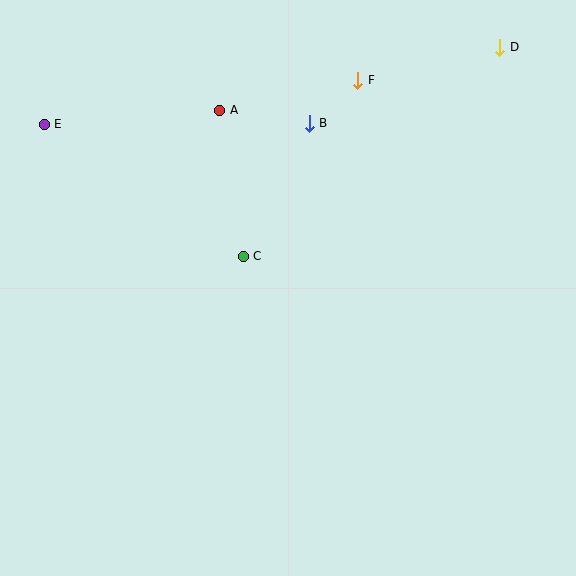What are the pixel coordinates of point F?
Point F is at (358, 80).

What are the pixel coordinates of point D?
Point D is at (500, 47).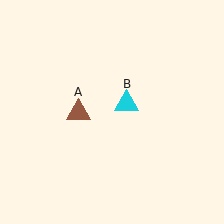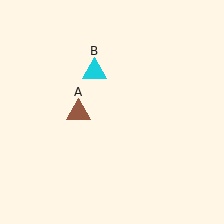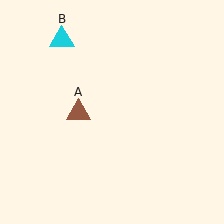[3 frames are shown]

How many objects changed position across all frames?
1 object changed position: cyan triangle (object B).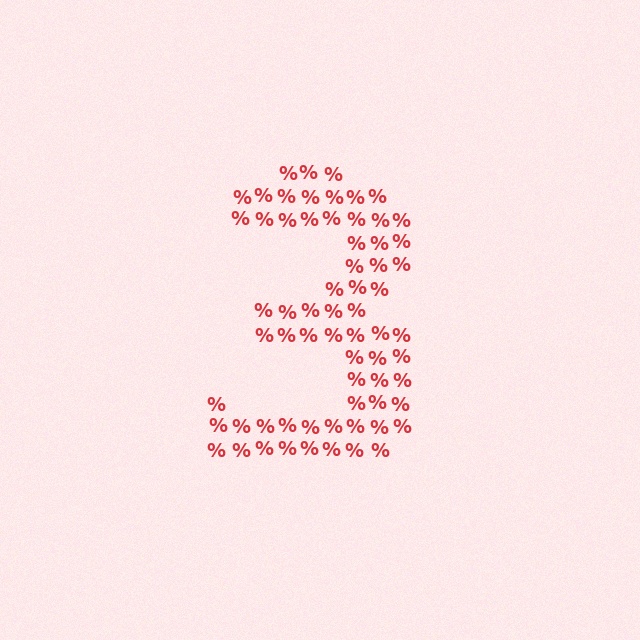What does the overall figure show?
The overall figure shows the digit 3.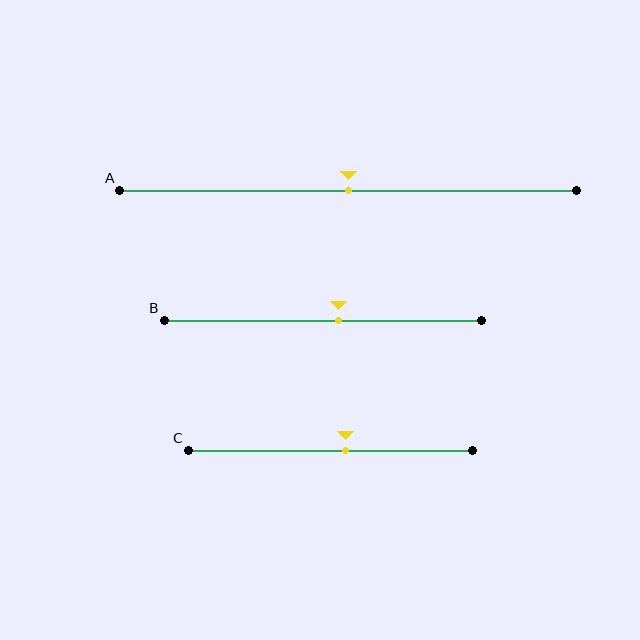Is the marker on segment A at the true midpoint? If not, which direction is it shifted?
Yes, the marker on segment A is at the true midpoint.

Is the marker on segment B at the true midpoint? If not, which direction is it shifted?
No, the marker on segment B is shifted to the right by about 5% of the segment length.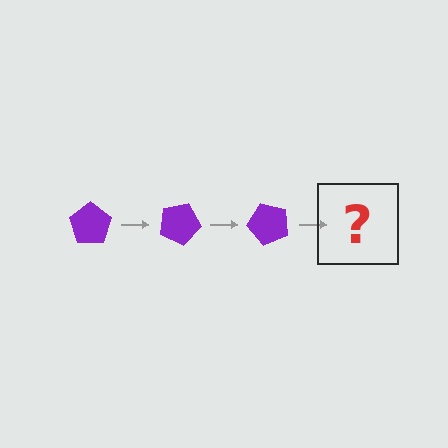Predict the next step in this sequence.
The next step is a purple pentagon rotated 75 degrees.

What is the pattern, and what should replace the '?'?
The pattern is that the pentagon rotates 25 degrees each step. The '?' should be a purple pentagon rotated 75 degrees.